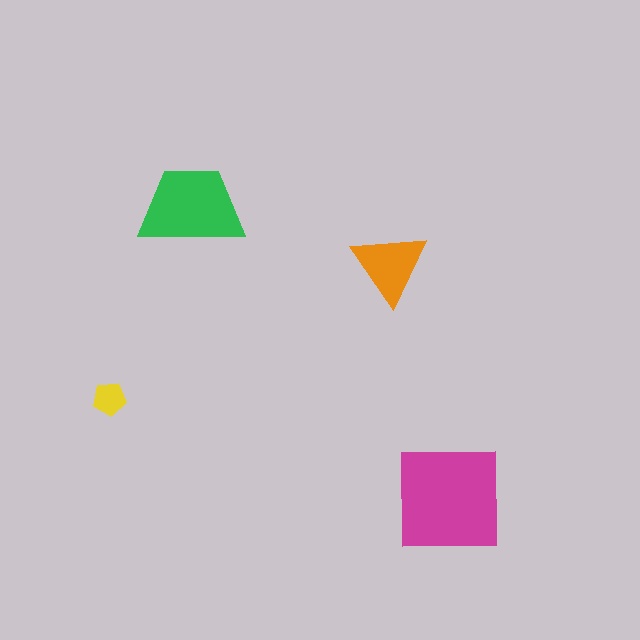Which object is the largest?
The magenta square.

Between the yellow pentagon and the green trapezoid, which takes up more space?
The green trapezoid.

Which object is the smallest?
The yellow pentagon.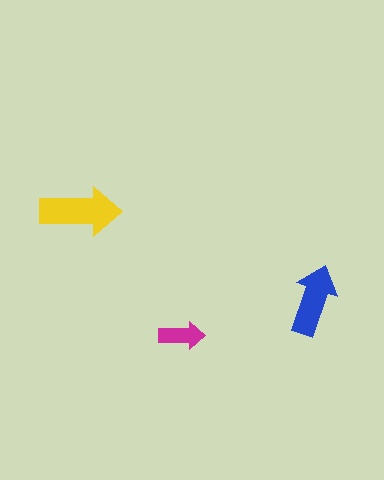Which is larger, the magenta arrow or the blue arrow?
The blue one.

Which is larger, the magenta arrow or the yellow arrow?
The yellow one.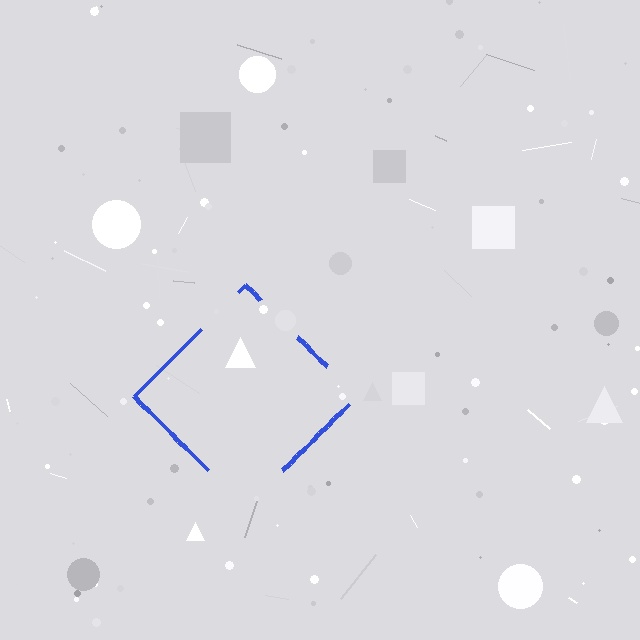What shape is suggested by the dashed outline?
The dashed outline suggests a diamond.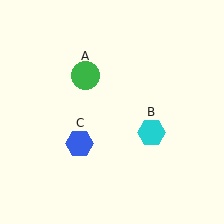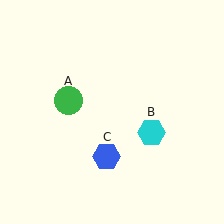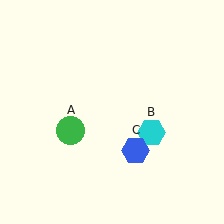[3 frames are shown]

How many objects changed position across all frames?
2 objects changed position: green circle (object A), blue hexagon (object C).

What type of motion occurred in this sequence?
The green circle (object A), blue hexagon (object C) rotated counterclockwise around the center of the scene.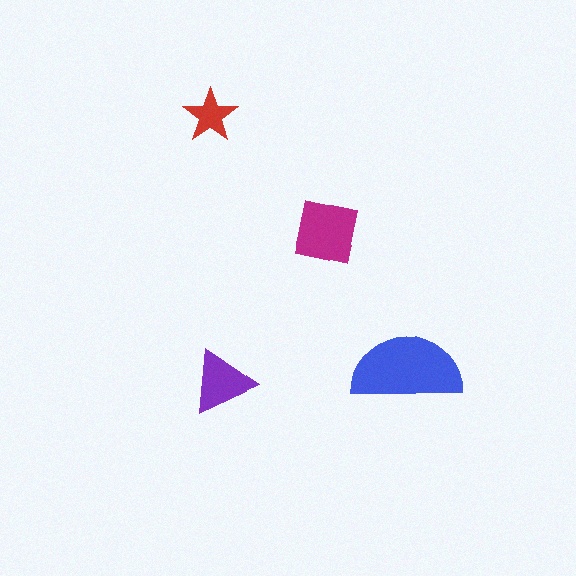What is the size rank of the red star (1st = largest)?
4th.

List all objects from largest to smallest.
The blue semicircle, the magenta square, the purple triangle, the red star.